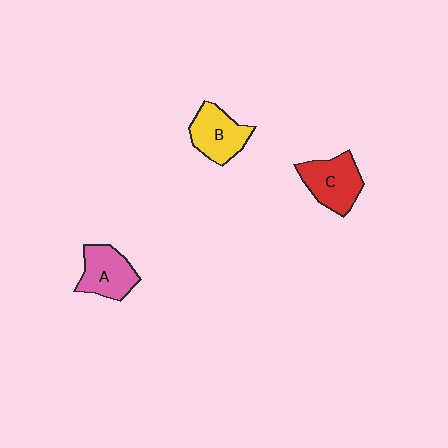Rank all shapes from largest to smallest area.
From largest to smallest: C (red), B (yellow), A (pink).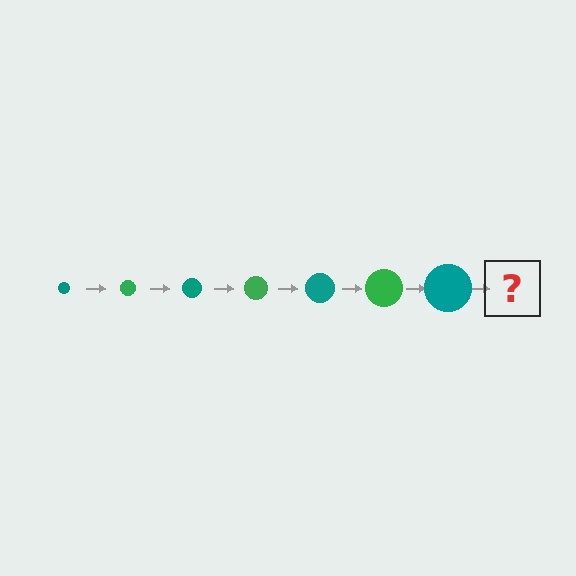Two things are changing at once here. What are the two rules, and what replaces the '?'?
The two rules are that the circle grows larger each step and the color cycles through teal and green. The '?' should be a green circle, larger than the previous one.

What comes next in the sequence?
The next element should be a green circle, larger than the previous one.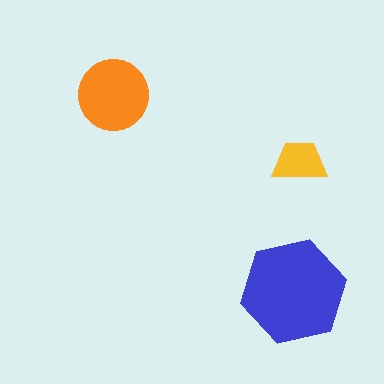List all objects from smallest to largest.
The yellow trapezoid, the orange circle, the blue hexagon.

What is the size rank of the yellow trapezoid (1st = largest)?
3rd.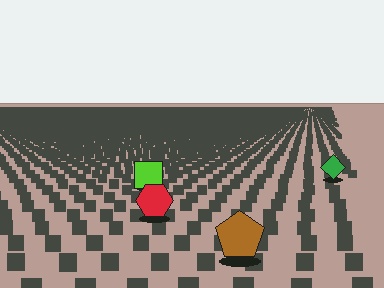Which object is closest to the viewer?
The brown pentagon is closest. The texture marks near it are larger and more spread out.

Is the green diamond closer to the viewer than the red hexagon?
No. The red hexagon is closer — you can tell from the texture gradient: the ground texture is coarser near it.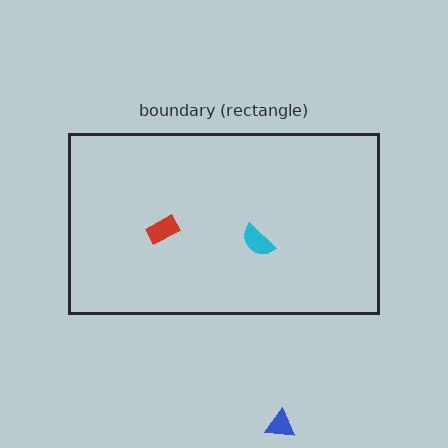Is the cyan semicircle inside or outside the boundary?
Inside.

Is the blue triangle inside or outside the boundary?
Outside.